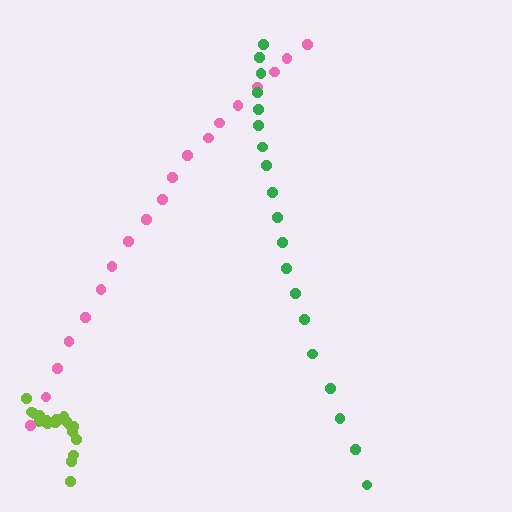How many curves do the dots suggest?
There are 3 distinct paths.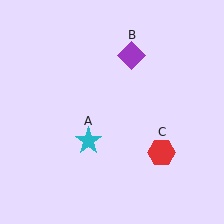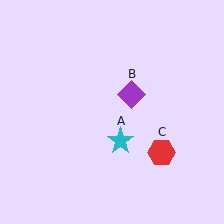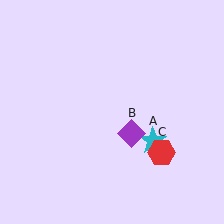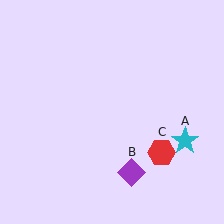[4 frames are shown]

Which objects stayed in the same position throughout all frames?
Red hexagon (object C) remained stationary.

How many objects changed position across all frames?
2 objects changed position: cyan star (object A), purple diamond (object B).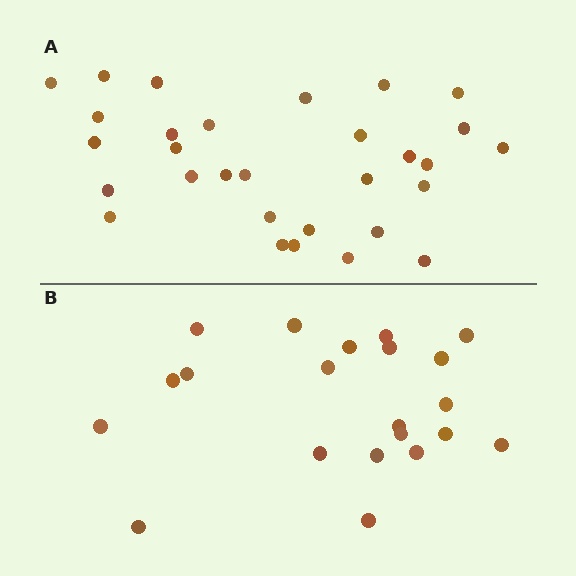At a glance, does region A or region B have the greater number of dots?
Region A (the top region) has more dots.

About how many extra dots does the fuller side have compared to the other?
Region A has roughly 8 or so more dots than region B.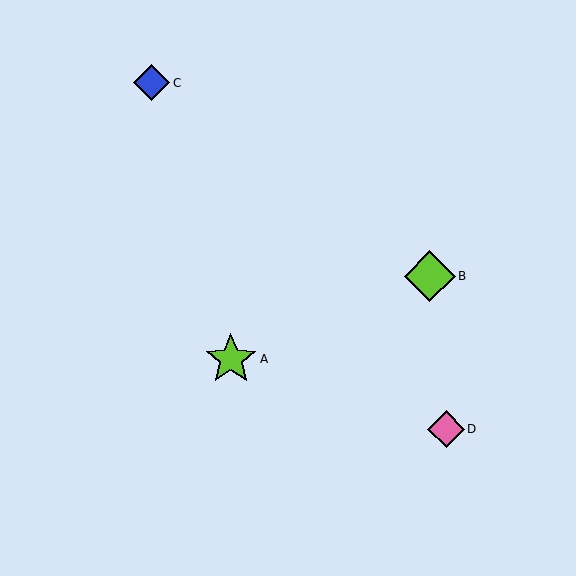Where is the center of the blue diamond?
The center of the blue diamond is at (152, 83).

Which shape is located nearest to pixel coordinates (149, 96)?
The blue diamond (labeled C) at (152, 83) is nearest to that location.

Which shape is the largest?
The lime star (labeled A) is the largest.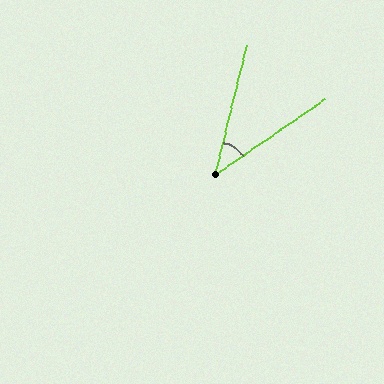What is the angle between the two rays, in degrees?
Approximately 42 degrees.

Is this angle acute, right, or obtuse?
It is acute.